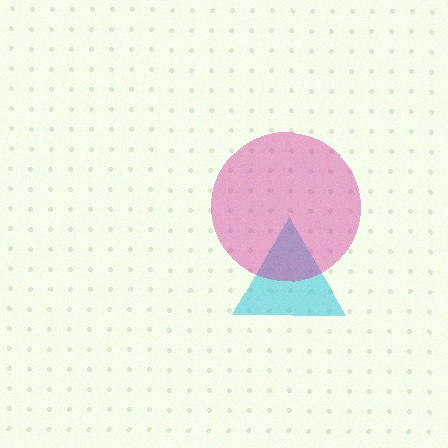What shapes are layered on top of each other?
The layered shapes are: a cyan triangle, a magenta circle.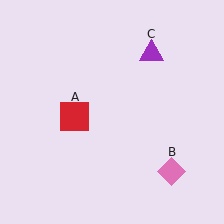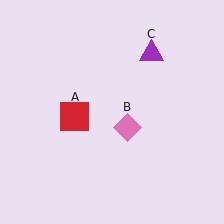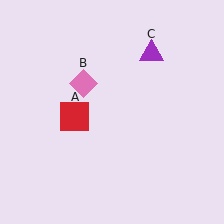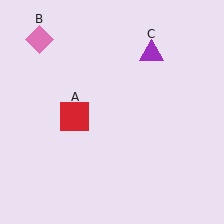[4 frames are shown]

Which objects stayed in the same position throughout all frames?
Red square (object A) and purple triangle (object C) remained stationary.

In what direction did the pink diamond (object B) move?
The pink diamond (object B) moved up and to the left.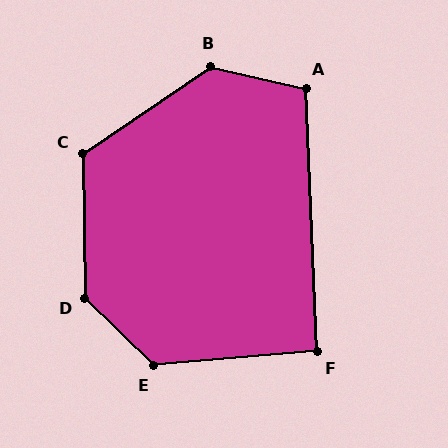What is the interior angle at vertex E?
Approximately 131 degrees (obtuse).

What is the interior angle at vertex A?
Approximately 106 degrees (obtuse).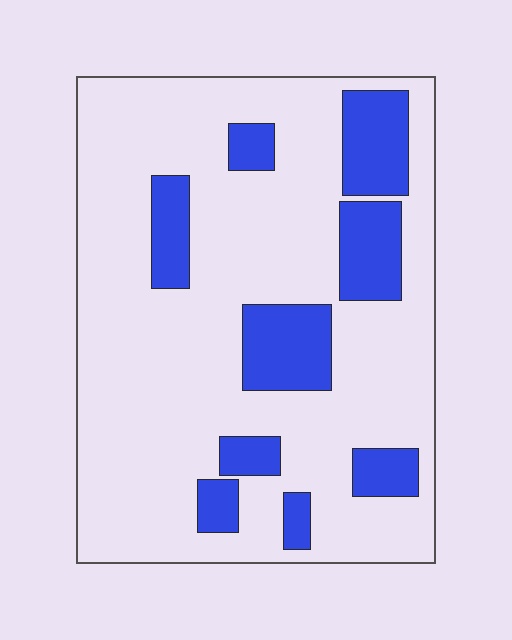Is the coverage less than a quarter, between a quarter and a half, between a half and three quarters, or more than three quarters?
Less than a quarter.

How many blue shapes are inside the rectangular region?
9.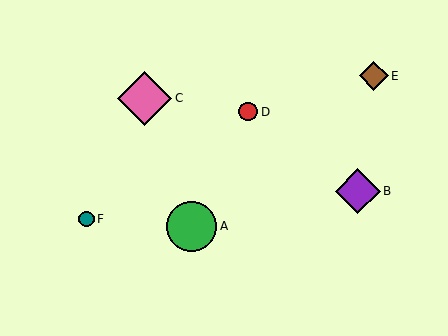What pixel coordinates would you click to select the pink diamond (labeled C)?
Click at (145, 98) to select the pink diamond C.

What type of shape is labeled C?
Shape C is a pink diamond.